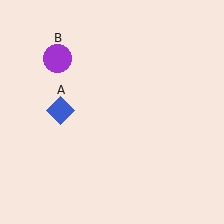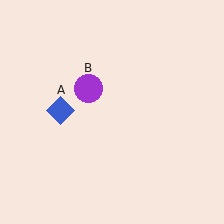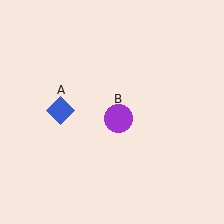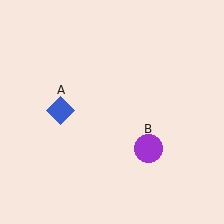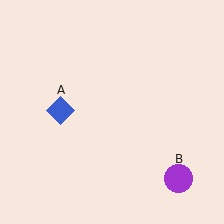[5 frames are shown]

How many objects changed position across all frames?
1 object changed position: purple circle (object B).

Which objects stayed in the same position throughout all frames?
Blue diamond (object A) remained stationary.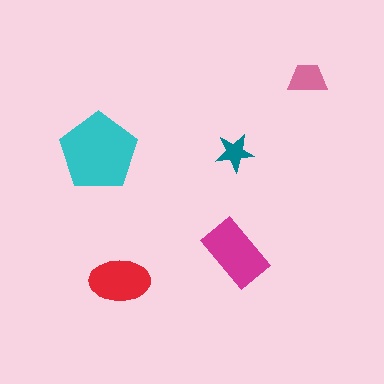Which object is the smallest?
The teal star.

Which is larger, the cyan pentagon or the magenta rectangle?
The cyan pentagon.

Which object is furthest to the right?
The pink trapezoid is rightmost.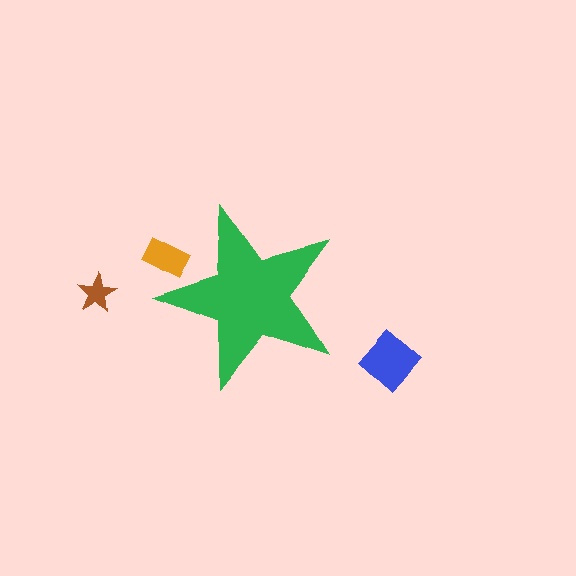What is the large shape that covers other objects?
A green star.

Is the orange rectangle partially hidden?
Yes, the orange rectangle is partially hidden behind the green star.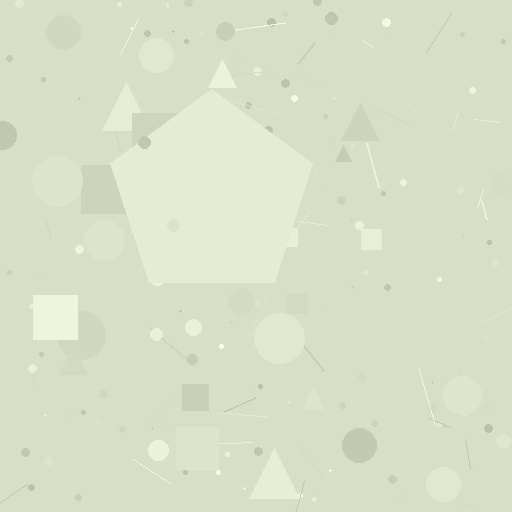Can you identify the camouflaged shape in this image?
The camouflaged shape is a pentagon.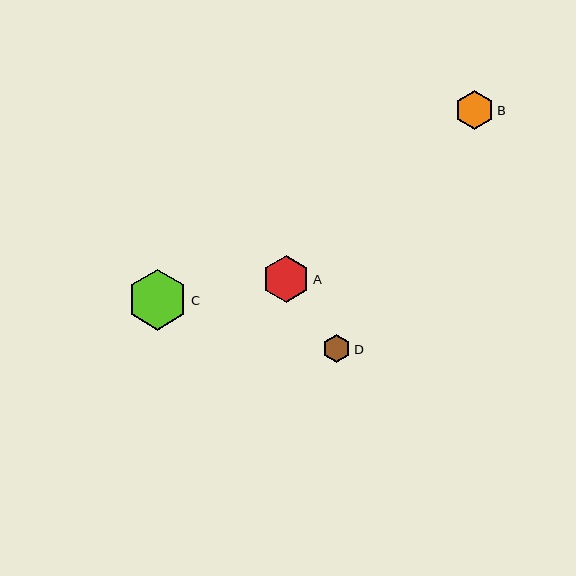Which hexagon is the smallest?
Hexagon D is the smallest with a size of approximately 28 pixels.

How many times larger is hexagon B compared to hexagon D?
Hexagon B is approximately 1.4 times the size of hexagon D.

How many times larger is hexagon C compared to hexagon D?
Hexagon C is approximately 2.2 times the size of hexagon D.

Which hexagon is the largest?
Hexagon C is the largest with a size of approximately 61 pixels.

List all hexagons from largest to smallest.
From largest to smallest: C, A, B, D.